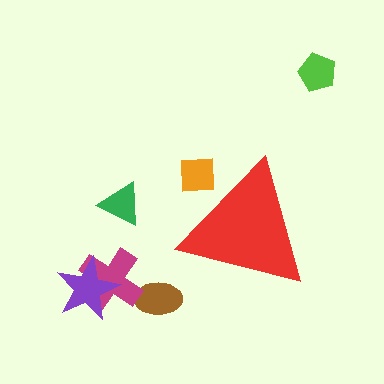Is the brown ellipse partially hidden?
No, the brown ellipse is fully visible.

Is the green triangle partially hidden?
No, the green triangle is fully visible.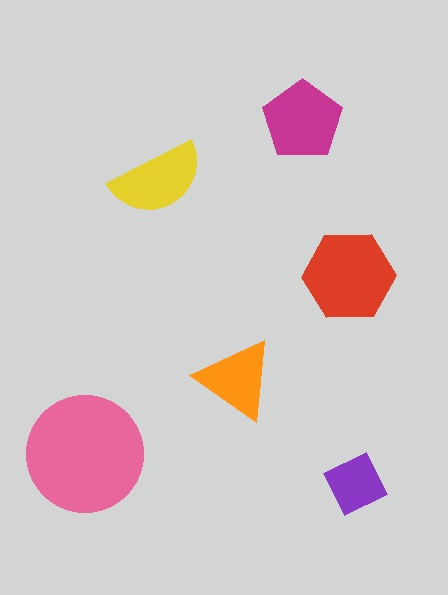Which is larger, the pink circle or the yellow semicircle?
The pink circle.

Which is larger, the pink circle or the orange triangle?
The pink circle.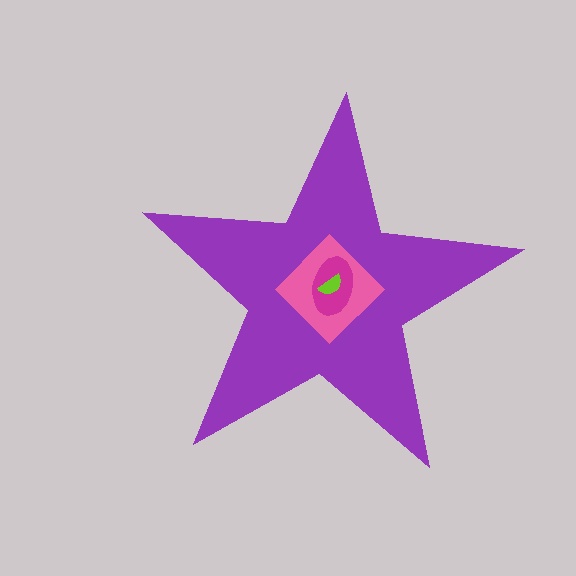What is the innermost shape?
The lime semicircle.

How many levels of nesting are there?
4.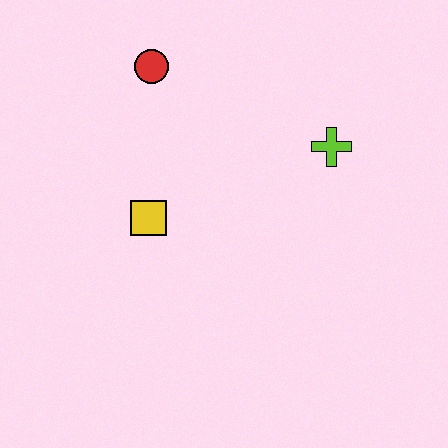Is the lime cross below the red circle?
Yes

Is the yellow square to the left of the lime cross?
Yes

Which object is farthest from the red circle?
The lime cross is farthest from the red circle.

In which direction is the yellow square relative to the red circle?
The yellow square is below the red circle.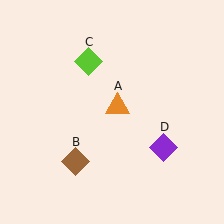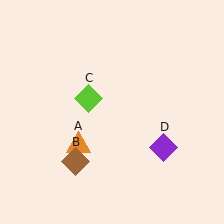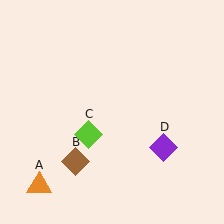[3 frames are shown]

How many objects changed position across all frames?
2 objects changed position: orange triangle (object A), lime diamond (object C).